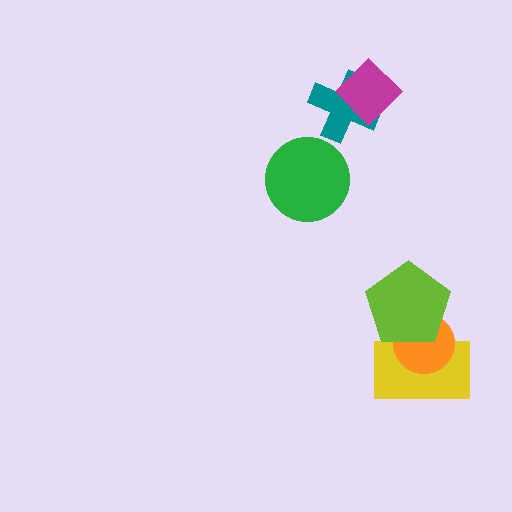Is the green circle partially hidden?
No, no other shape covers it.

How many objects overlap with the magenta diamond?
1 object overlaps with the magenta diamond.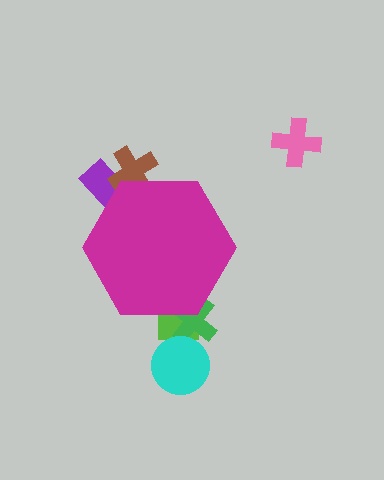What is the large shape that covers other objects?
A magenta hexagon.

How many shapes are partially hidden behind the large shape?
4 shapes are partially hidden.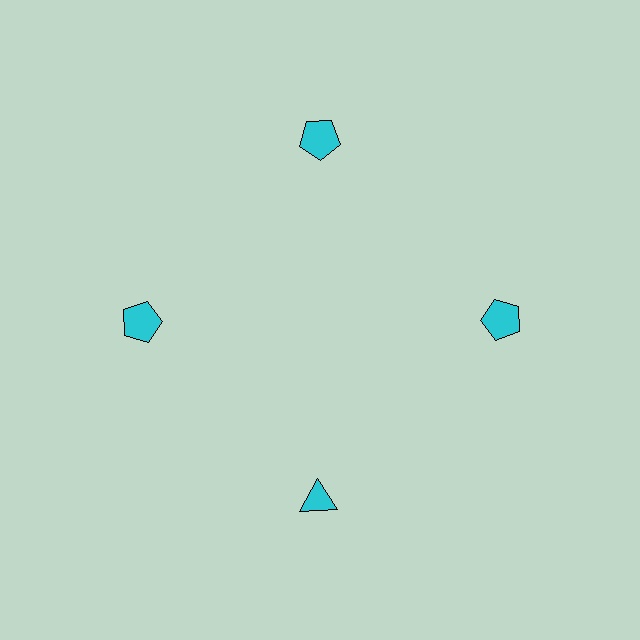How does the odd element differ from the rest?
It has a different shape: triangle instead of pentagon.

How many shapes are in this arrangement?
There are 4 shapes arranged in a ring pattern.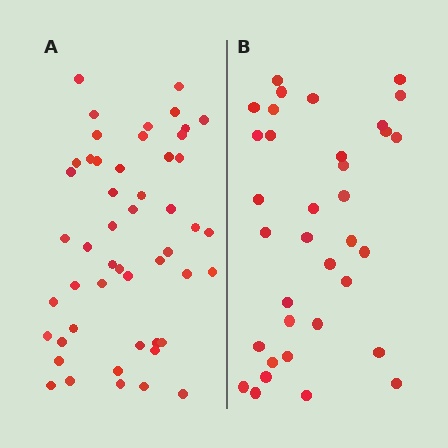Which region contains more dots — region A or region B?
Region A (the left region) has more dots.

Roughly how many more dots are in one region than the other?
Region A has approximately 15 more dots than region B.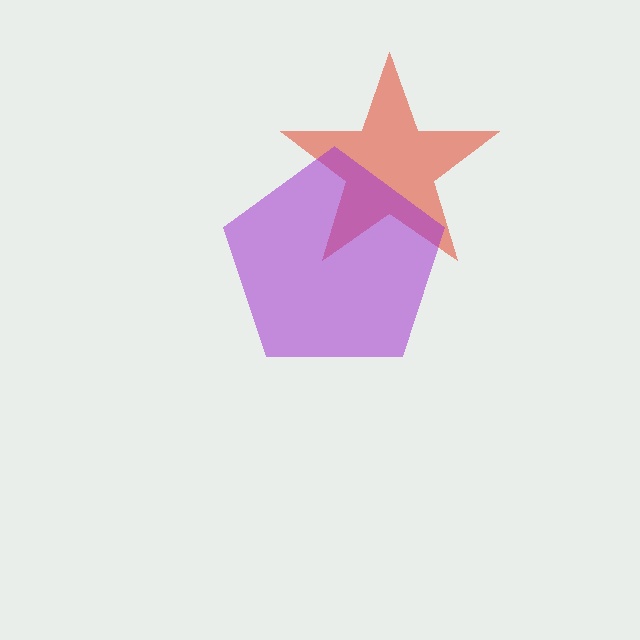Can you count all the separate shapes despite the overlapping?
Yes, there are 2 separate shapes.